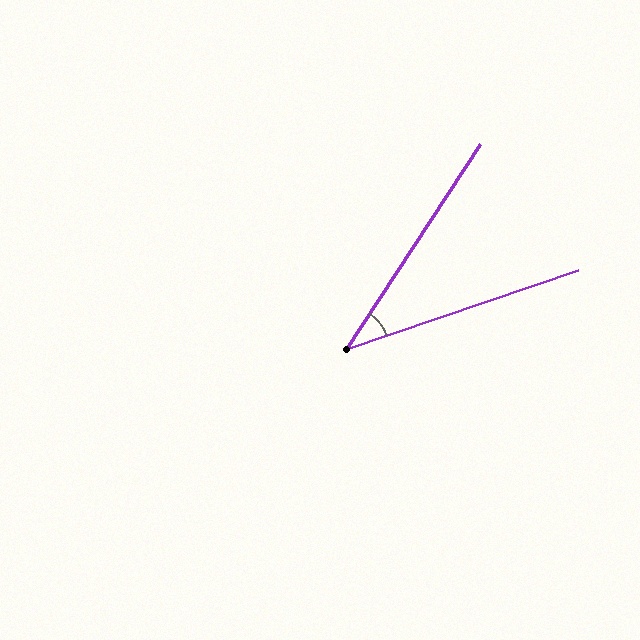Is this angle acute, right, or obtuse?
It is acute.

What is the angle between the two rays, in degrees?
Approximately 38 degrees.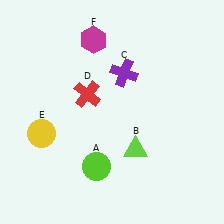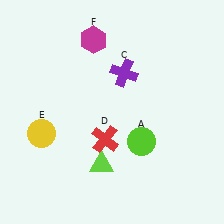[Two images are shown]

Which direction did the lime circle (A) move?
The lime circle (A) moved right.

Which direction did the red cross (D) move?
The red cross (D) moved down.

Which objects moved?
The objects that moved are: the lime circle (A), the lime triangle (B), the red cross (D).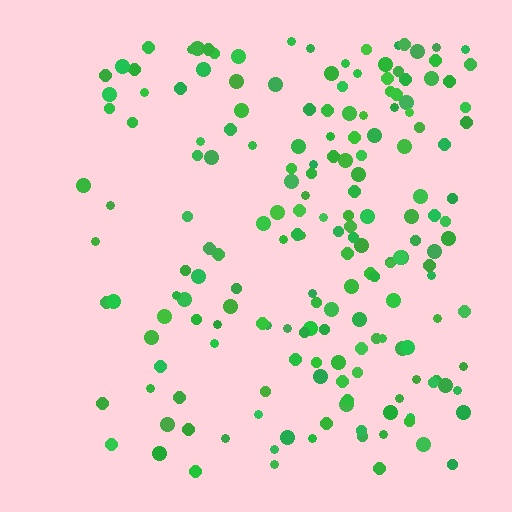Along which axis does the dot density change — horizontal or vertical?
Horizontal.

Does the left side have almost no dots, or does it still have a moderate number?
Still a moderate number, just noticeably fewer than the right.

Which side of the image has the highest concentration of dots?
The right.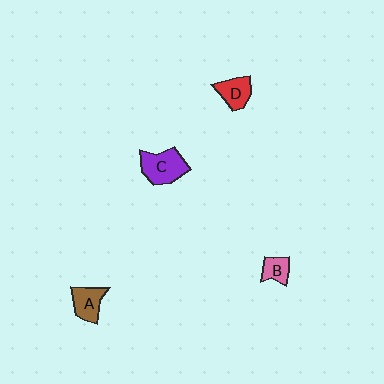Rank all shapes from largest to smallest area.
From largest to smallest: C (purple), A (brown), D (red), B (pink).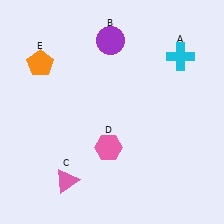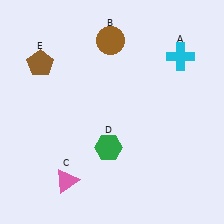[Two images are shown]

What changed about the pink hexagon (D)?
In Image 1, D is pink. In Image 2, it changed to green.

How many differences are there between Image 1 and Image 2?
There are 3 differences between the two images.